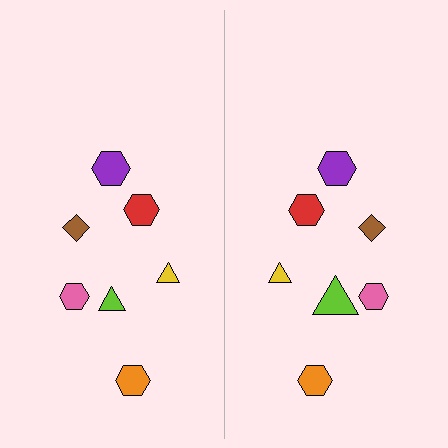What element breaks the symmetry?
The lime triangle on the right side has a different size than its mirror counterpart.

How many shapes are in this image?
There are 14 shapes in this image.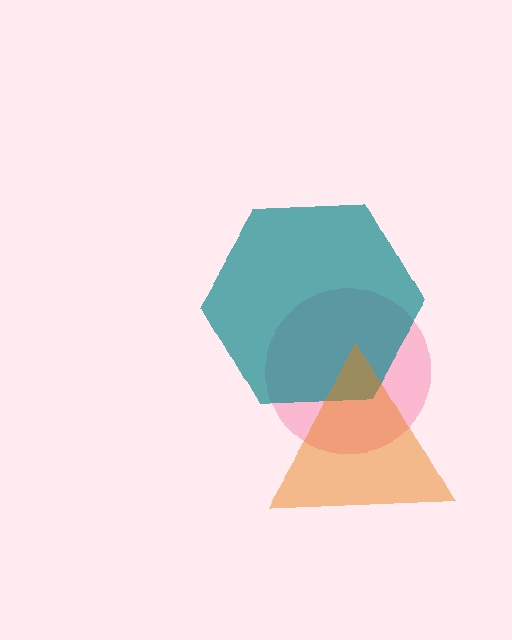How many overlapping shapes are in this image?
There are 3 overlapping shapes in the image.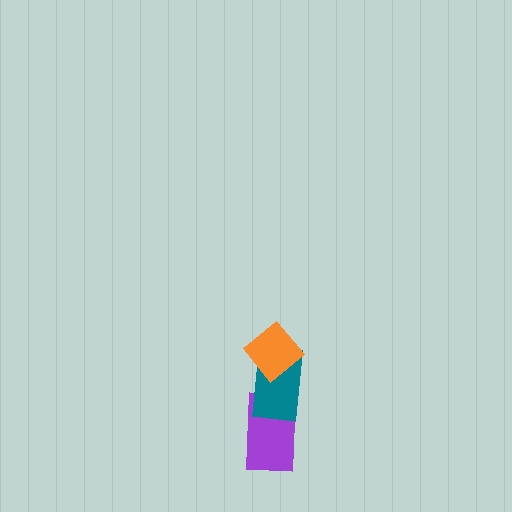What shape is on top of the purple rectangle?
The teal rectangle is on top of the purple rectangle.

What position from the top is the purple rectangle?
The purple rectangle is 3rd from the top.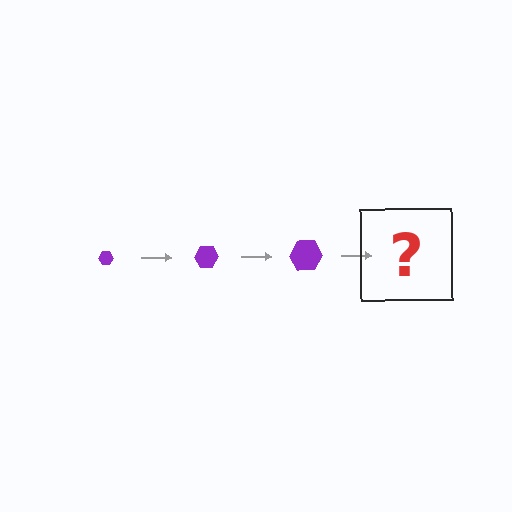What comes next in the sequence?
The next element should be a purple hexagon, larger than the previous one.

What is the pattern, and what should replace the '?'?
The pattern is that the hexagon gets progressively larger each step. The '?' should be a purple hexagon, larger than the previous one.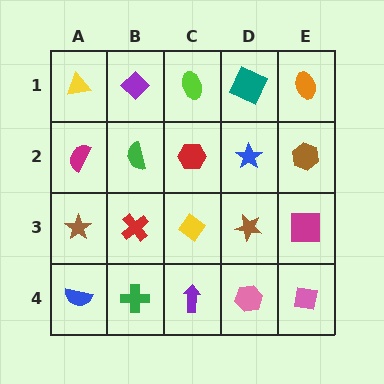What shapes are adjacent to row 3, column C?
A red hexagon (row 2, column C), a purple arrow (row 4, column C), a red cross (row 3, column B), a brown star (row 3, column D).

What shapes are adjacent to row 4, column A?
A brown star (row 3, column A), a green cross (row 4, column B).